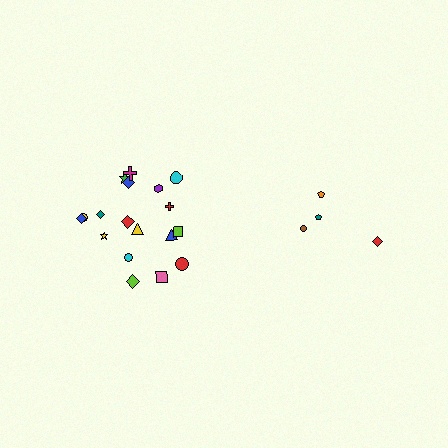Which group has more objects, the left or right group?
The left group.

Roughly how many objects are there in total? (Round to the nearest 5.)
Roughly 20 objects in total.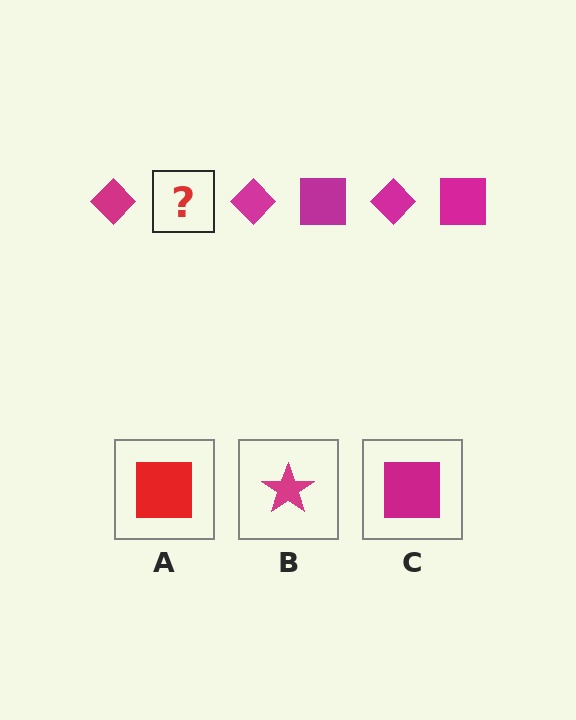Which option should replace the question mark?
Option C.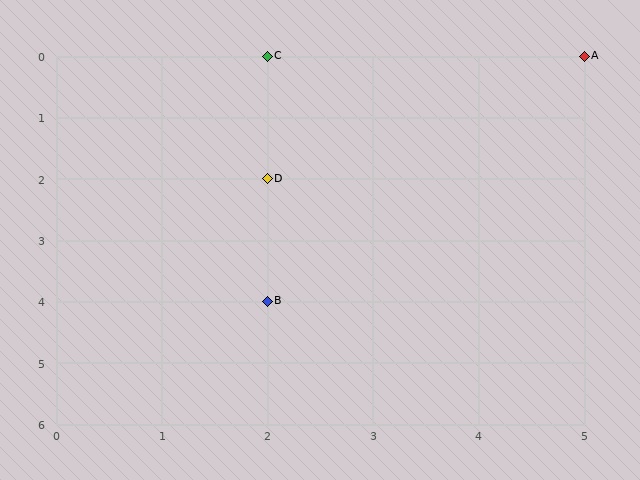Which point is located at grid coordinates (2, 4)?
Point B is at (2, 4).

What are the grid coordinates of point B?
Point B is at grid coordinates (2, 4).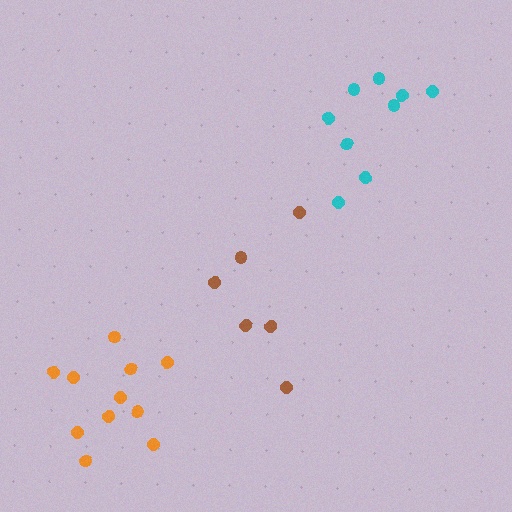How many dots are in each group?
Group 1: 11 dots, Group 2: 9 dots, Group 3: 6 dots (26 total).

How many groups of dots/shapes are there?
There are 3 groups.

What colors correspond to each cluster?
The clusters are colored: orange, cyan, brown.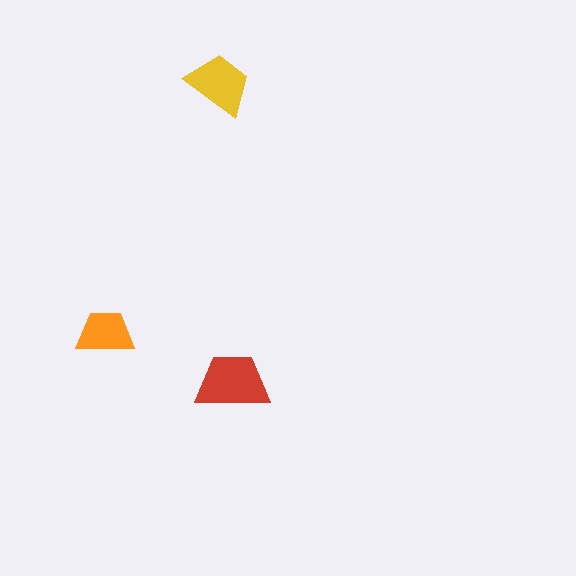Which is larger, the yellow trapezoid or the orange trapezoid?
The yellow one.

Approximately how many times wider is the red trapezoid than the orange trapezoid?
About 1.5 times wider.